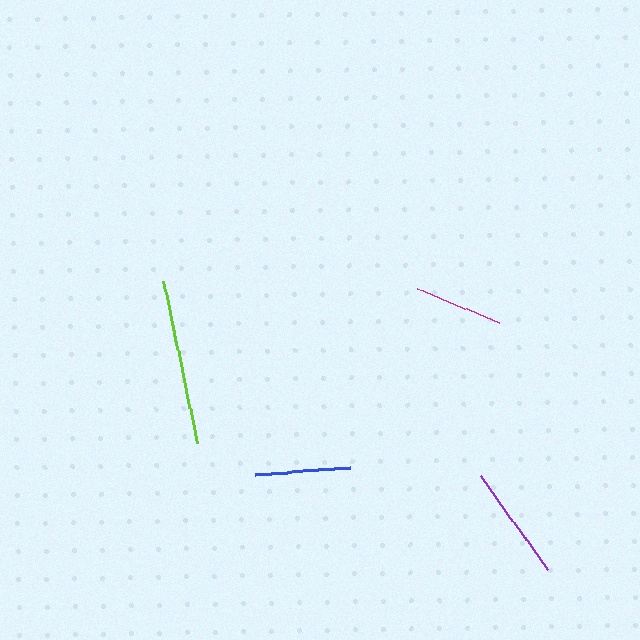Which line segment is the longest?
The lime line is the longest at approximately 166 pixels.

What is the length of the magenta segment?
The magenta segment is approximately 88 pixels long.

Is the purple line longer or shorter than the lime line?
The lime line is longer than the purple line.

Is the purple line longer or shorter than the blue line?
The purple line is longer than the blue line.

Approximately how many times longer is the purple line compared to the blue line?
The purple line is approximately 1.2 times the length of the blue line.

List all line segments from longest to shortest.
From longest to shortest: lime, purple, blue, magenta.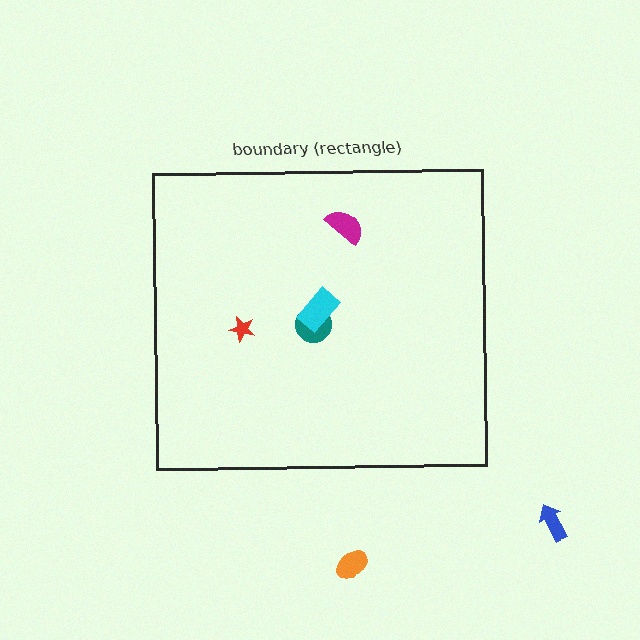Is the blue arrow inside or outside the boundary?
Outside.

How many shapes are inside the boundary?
4 inside, 2 outside.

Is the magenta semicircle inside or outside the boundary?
Inside.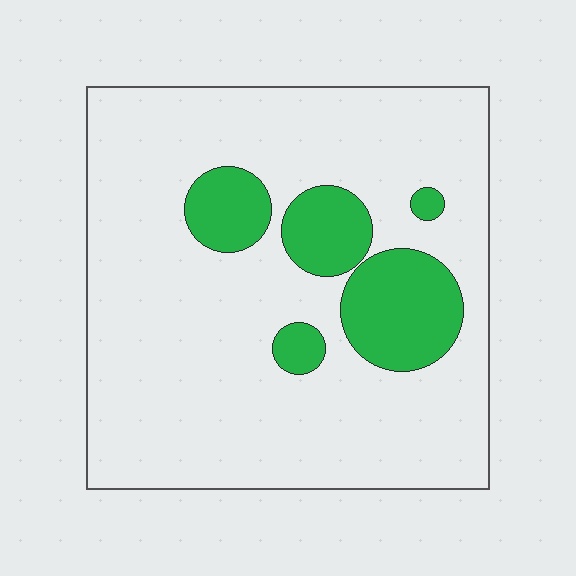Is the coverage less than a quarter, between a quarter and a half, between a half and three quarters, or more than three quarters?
Less than a quarter.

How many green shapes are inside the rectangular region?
5.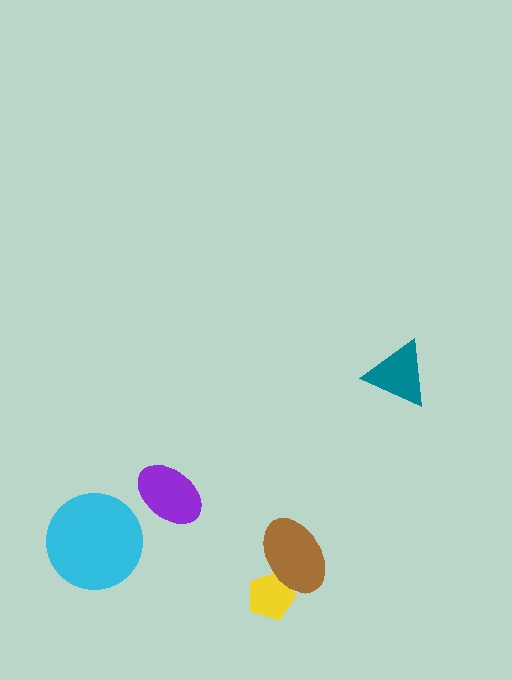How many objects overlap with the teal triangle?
0 objects overlap with the teal triangle.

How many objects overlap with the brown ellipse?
1 object overlaps with the brown ellipse.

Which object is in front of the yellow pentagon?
The brown ellipse is in front of the yellow pentagon.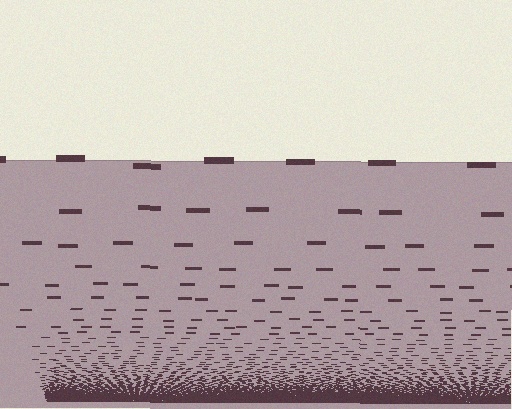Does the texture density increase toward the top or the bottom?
Density increases toward the bottom.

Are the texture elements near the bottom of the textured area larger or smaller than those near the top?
Smaller. The gradient is inverted — elements near the bottom are smaller and denser.